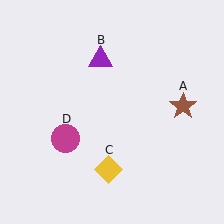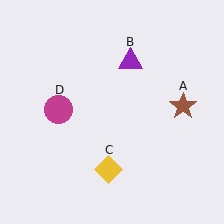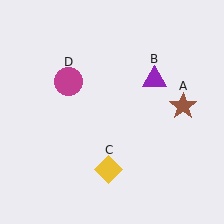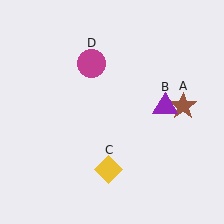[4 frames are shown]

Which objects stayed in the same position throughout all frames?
Brown star (object A) and yellow diamond (object C) remained stationary.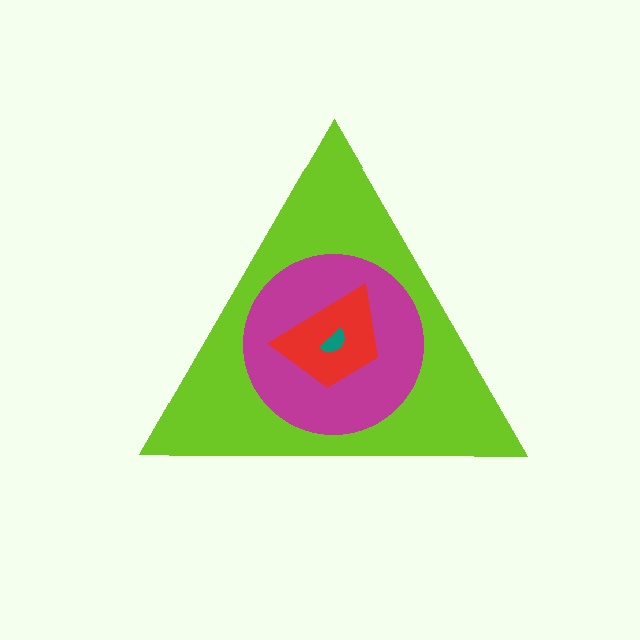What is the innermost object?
The teal semicircle.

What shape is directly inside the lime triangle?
The magenta circle.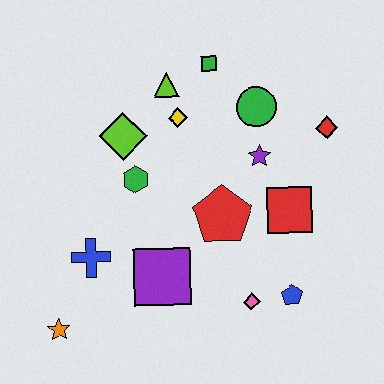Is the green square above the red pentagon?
Yes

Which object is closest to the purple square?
The blue cross is closest to the purple square.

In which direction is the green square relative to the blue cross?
The green square is above the blue cross.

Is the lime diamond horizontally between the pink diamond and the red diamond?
No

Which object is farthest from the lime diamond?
The blue pentagon is farthest from the lime diamond.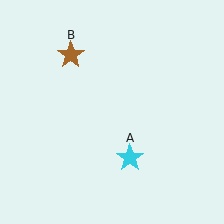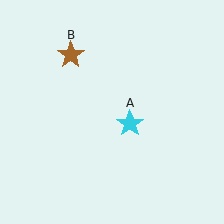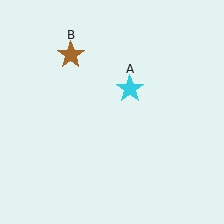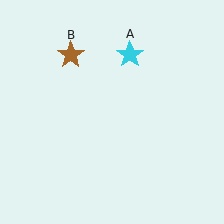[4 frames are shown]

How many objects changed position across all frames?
1 object changed position: cyan star (object A).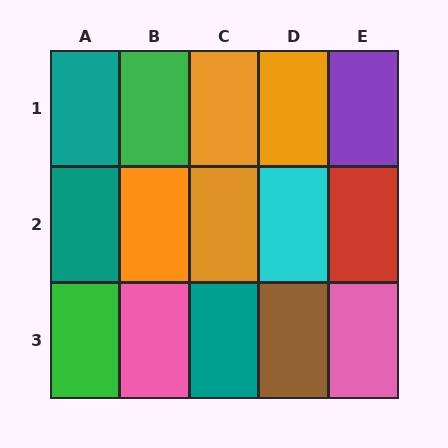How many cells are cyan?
1 cell is cyan.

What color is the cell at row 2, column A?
Teal.